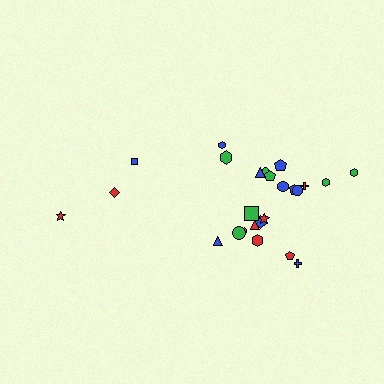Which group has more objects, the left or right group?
The right group.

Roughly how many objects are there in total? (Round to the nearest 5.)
Roughly 25 objects in total.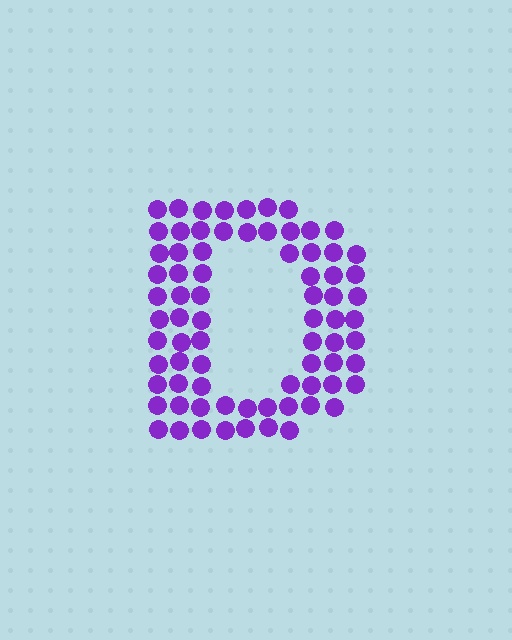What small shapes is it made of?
It is made of small circles.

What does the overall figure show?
The overall figure shows the letter D.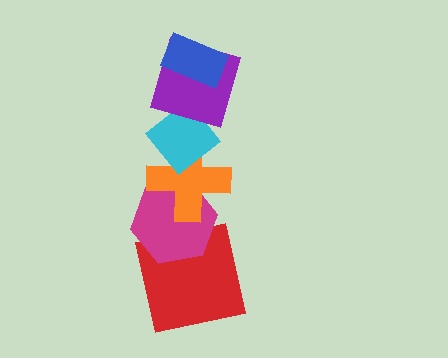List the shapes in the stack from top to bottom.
From top to bottom: the blue rectangle, the purple square, the cyan diamond, the orange cross, the magenta hexagon, the red square.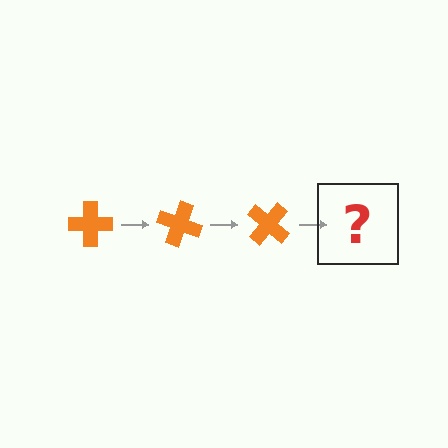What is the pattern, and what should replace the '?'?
The pattern is that the cross rotates 20 degrees each step. The '?' should be an orange cross rotated 60 degrees.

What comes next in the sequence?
The next element should be an orange cross rotated 60 degrees.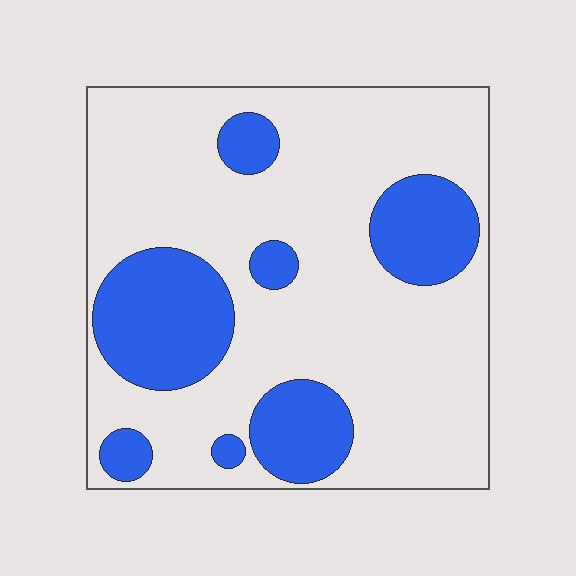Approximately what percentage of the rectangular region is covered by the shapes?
Approximately 25%.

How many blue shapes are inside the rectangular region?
7.